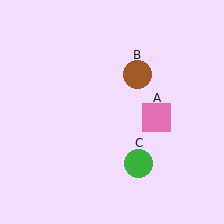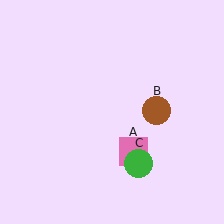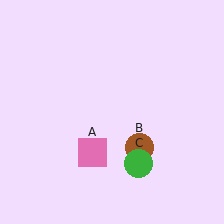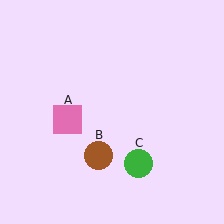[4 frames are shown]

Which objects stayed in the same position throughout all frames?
Green circle (object C) remained stationary.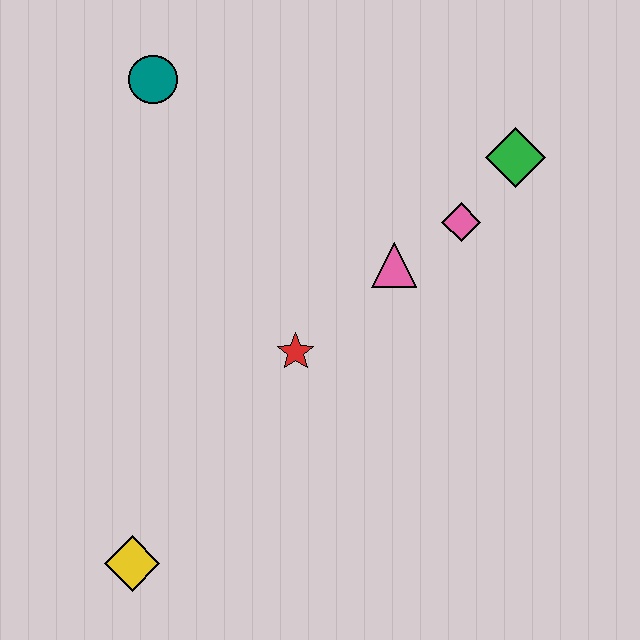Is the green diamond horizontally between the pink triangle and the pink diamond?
No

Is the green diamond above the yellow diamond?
Yes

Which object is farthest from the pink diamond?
The yellow diamond is farthest from the pink diamond.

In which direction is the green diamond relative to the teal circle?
The green diamond is to the right of the teal circle.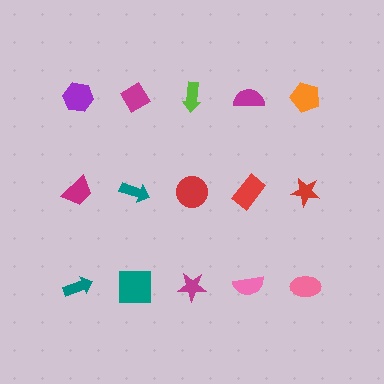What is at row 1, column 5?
An orange pentagon.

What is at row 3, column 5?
A pink ellipse.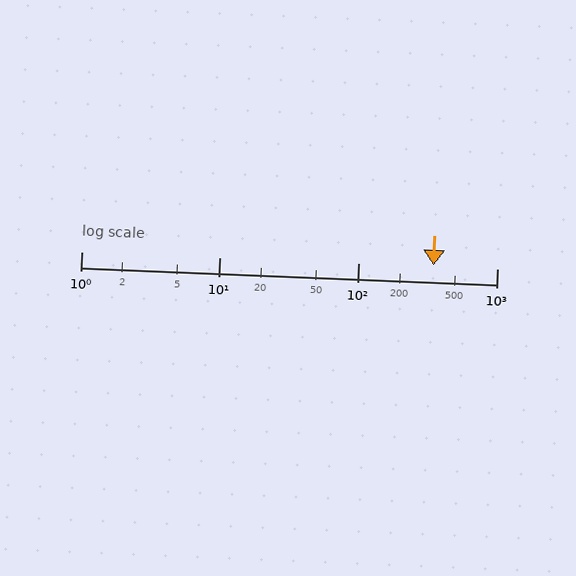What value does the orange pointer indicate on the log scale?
The pointer indicates approximately 350.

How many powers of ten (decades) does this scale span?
The scale spans 3 decades, from 1 to 1000.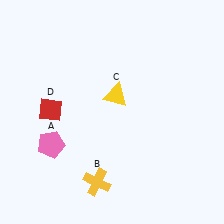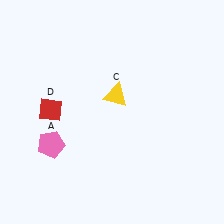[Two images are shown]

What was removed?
The yellow cross (B) was removed in Image 2.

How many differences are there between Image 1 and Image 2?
There is 1 difference between the two images.